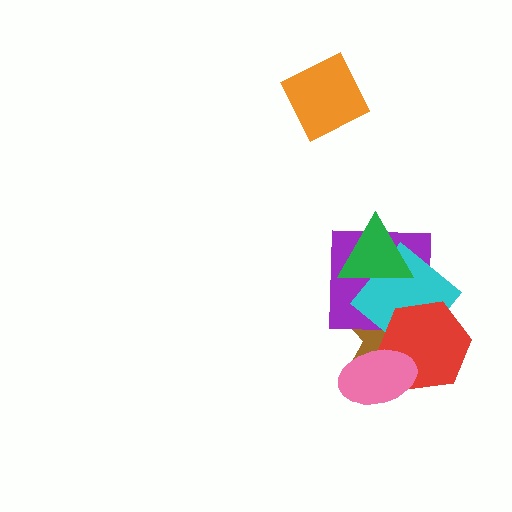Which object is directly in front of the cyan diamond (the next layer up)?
The red hexagon is directly in front of the cyan diamond.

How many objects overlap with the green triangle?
3 objects overlap with the green triangle.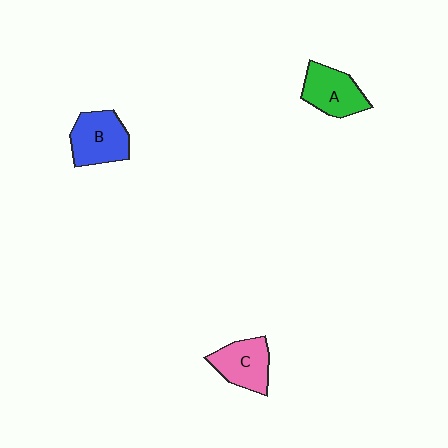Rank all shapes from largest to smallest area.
From largest to smallest: B (blue), A (green), C (pink).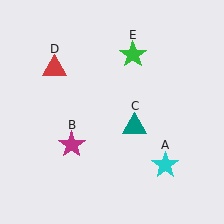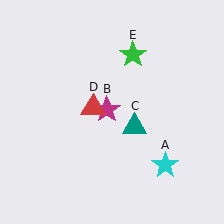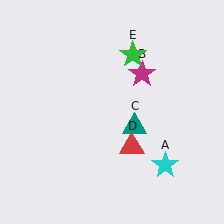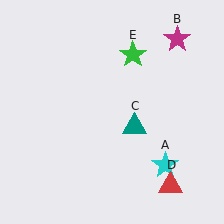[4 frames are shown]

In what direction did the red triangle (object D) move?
The red triangle (object D) moved down and to the right.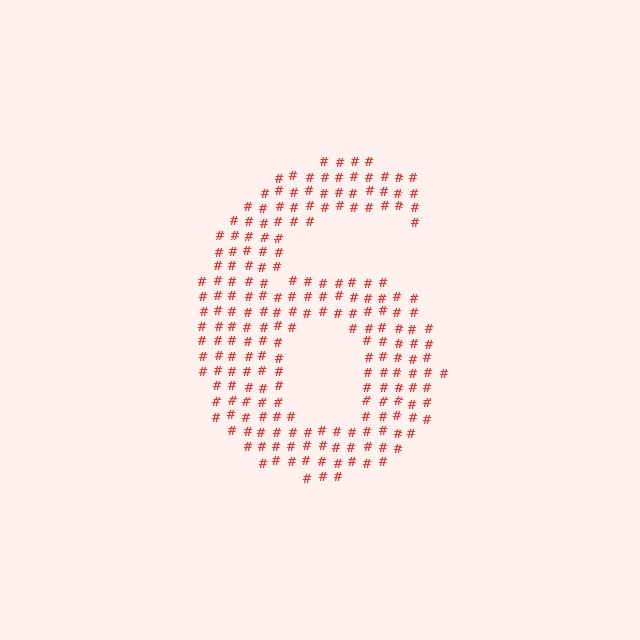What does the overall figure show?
The overall figure shows the digit 6.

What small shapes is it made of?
It is made of small hash symbols.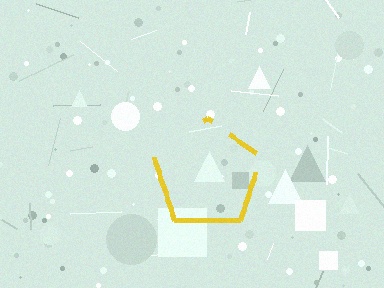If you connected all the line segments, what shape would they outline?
They would outline a pentagon.